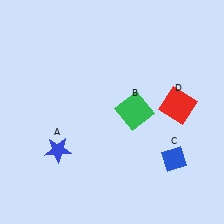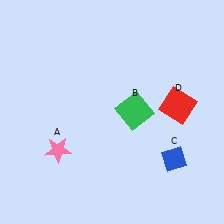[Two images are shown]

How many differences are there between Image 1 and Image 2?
There is 1 difference between the two images.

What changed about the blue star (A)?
In Image 1, A is blue. In Image 2, it changed to pink.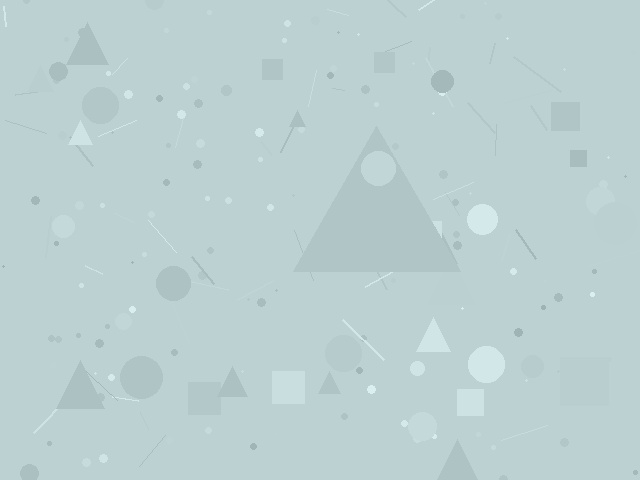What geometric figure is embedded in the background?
A triangle is embedded in the background.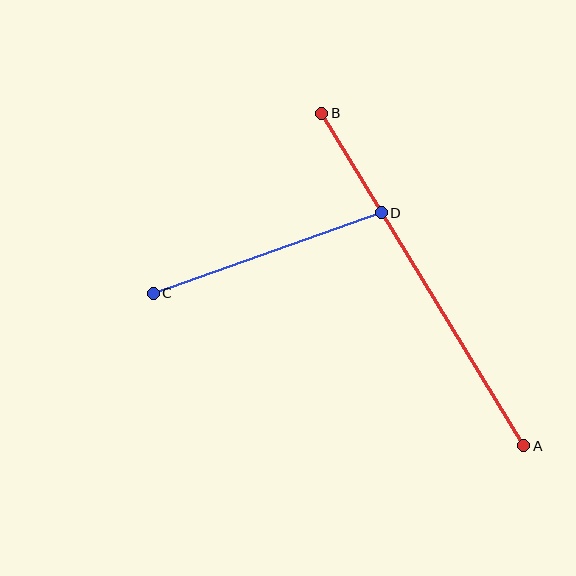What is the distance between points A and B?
The distance is approximately 389 pixels.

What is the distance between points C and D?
The distance is approximately 242 pixels.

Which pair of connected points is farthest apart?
Points A and B are farthest apart.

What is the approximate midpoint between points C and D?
The midpoint is at approximately (267, 253) pixels.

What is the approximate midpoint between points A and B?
The midpoint is at approximately (423, 279) pixels.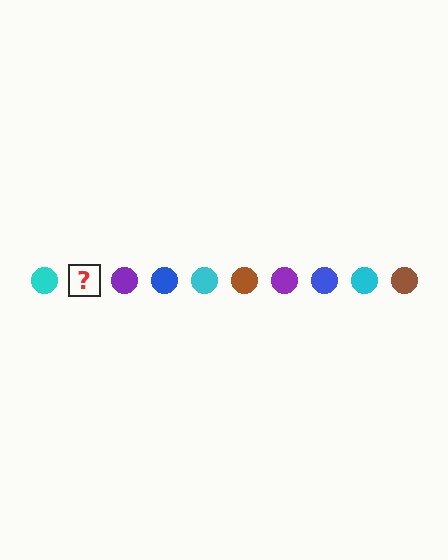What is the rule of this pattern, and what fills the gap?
The rule is that the pattern cycles through cyan, brown, purple, blue circles. The gap should be filled with a brown circle.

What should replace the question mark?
The question mark should be replaced with a brown circle.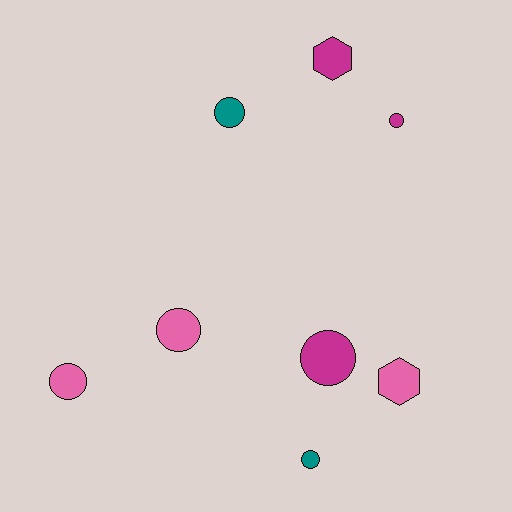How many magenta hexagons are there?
There is 1 magenta hexagon.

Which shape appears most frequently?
Circle, with 6 objects.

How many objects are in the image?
There are 8 objects.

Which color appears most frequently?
Pink, with 3 objects.